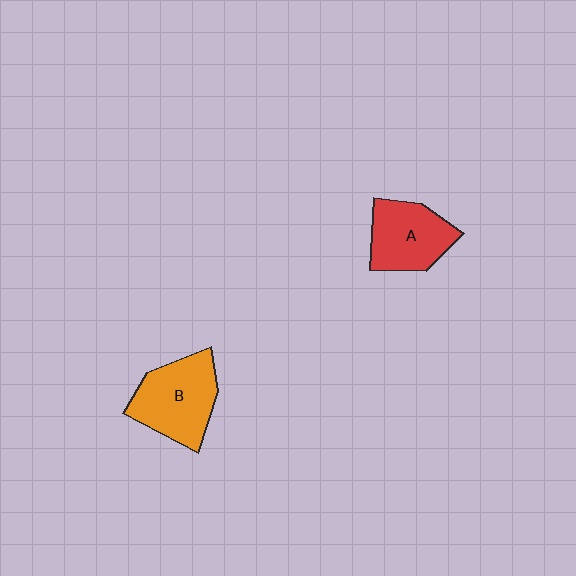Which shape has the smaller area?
Shape A (red).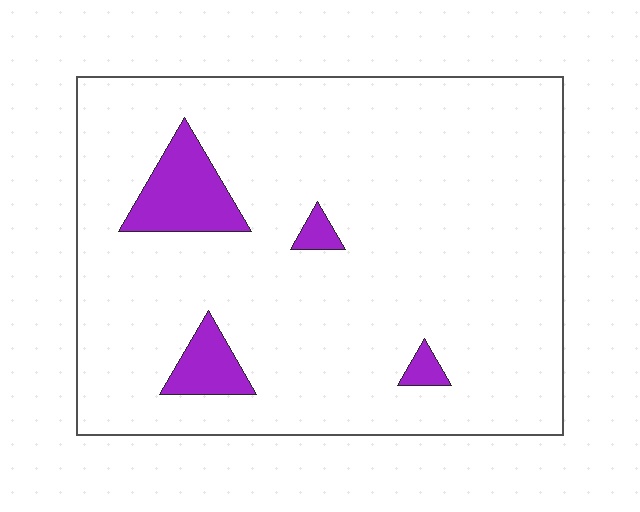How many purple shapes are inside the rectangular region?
4.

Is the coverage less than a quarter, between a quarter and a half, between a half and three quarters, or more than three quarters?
Less than a quarter.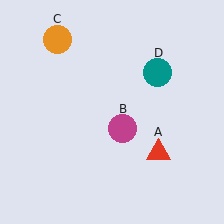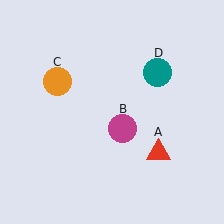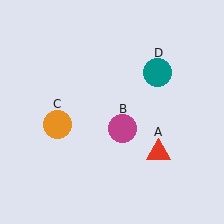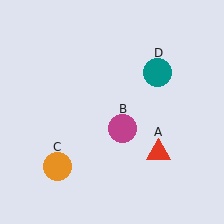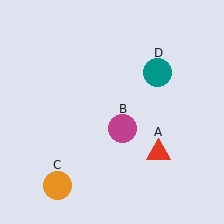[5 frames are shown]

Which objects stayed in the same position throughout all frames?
Red triangle (object A) and magenta circle (object B) and teal circle (object D) remained stationary.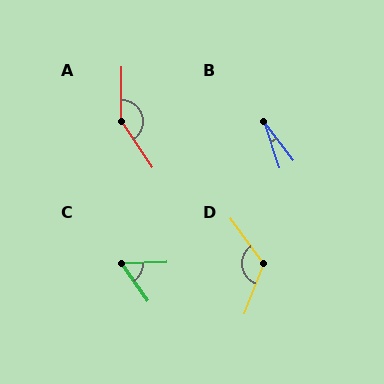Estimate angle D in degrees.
Approximately 123 degrees.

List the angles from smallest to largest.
B (19°), C (56°), D (123°), A (145°).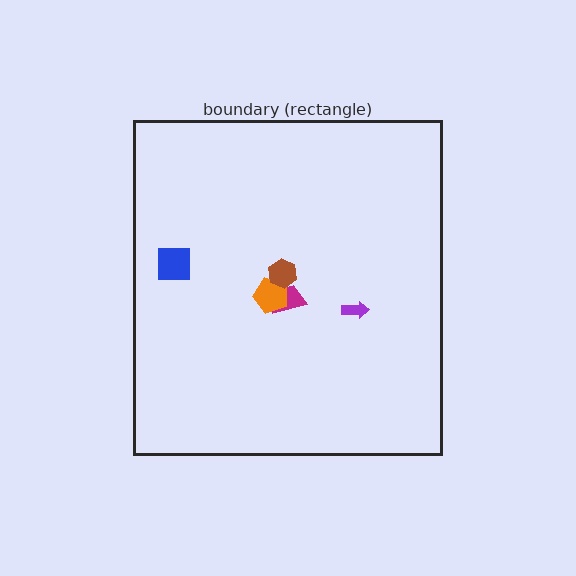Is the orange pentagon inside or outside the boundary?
Inside.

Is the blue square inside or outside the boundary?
Inside.